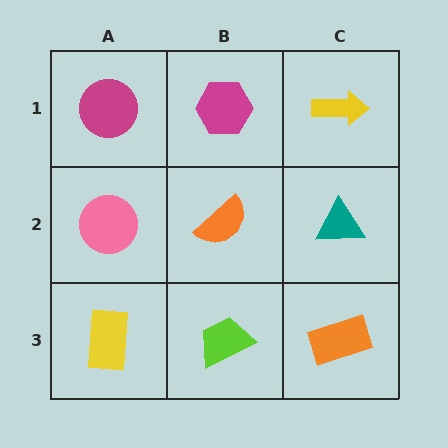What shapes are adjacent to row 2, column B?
A magenta hexagon (row 1, column B), a lime trapezoid (row 3, column B), a pink circle (row 2, column A), a teal triangle (row 2, column C).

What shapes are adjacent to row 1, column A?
A pink circle (row 2, column A), a magenta hexagon (row 1, column B).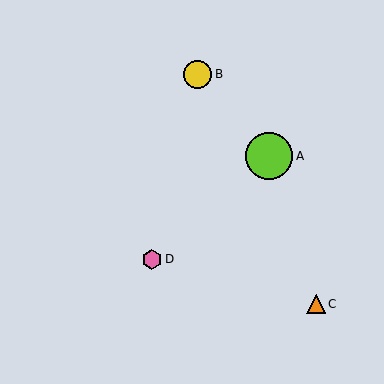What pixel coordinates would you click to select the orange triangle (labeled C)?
Click at (316, 304) to select the orange triangle C.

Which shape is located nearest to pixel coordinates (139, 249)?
The pink hexagon (labeled D) at (152, 259) is nearest to that location.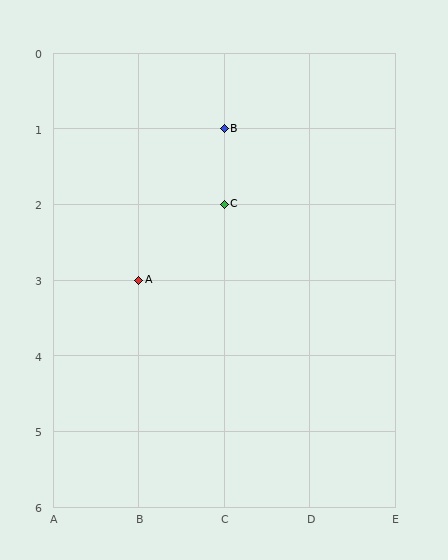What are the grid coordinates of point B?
Point B is at grid coordinates (C, 1).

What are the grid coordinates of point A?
Point A is at grid coordinates (B, 3).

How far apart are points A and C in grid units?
Points A and C are 1 column and 1 row apart (about 1.4 grid units diagonally).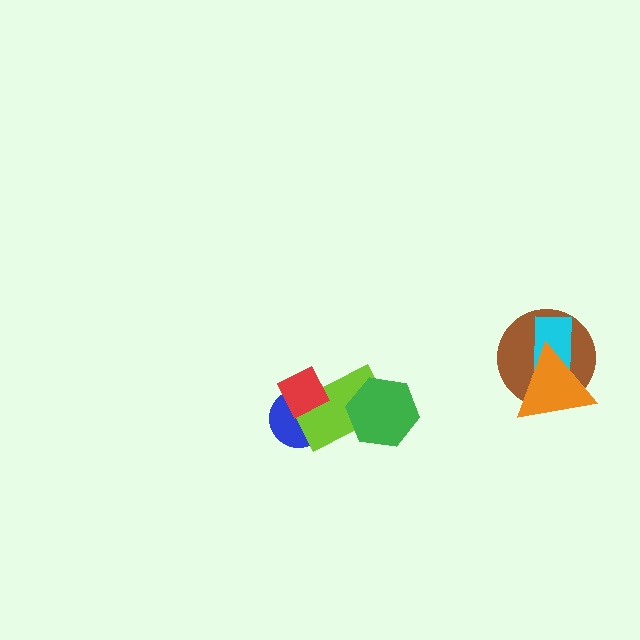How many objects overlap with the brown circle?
2 objects overlap with the brown circle.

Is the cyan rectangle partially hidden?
Yes, it is partially covered by another shape.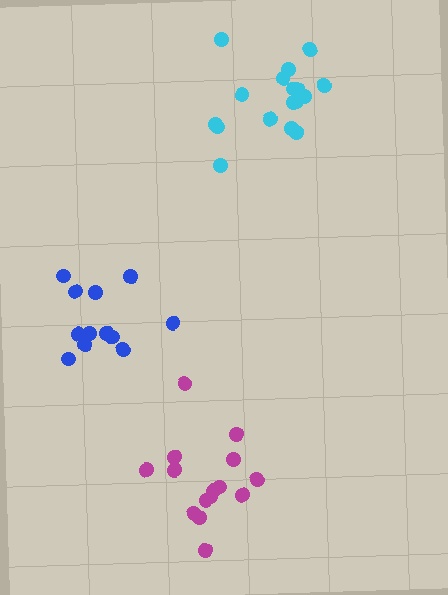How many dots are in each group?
Group 1: 15 dots, Group 2: 17 dots, Group 3: 12 dots (44 total).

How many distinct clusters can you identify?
There are 3 distinct clusters.